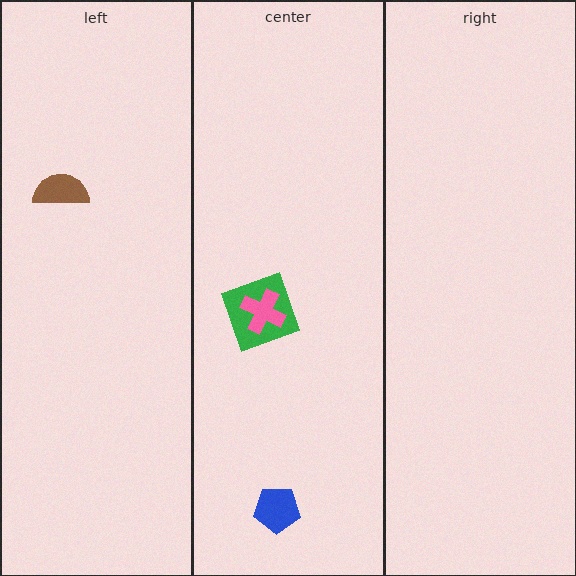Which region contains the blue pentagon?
The center region.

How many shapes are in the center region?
3.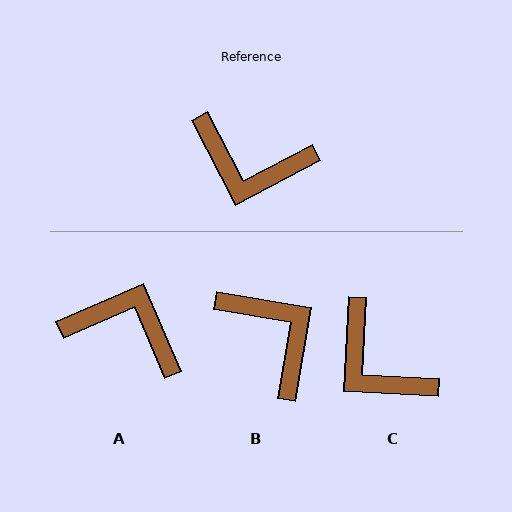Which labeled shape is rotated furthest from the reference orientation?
A, about 176 degrees away.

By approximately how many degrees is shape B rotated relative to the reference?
Approximately 143 degrees counter-clockwise.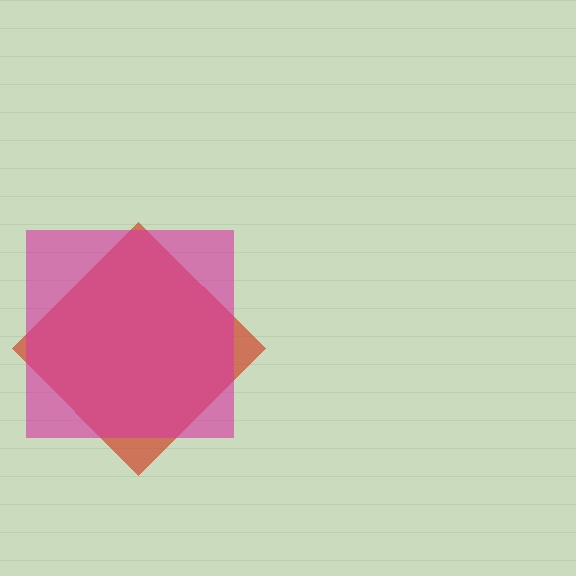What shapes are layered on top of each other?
The layered shapes are: a red diamond, a magenta square.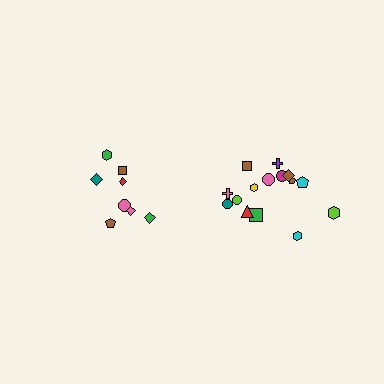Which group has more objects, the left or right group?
The right group.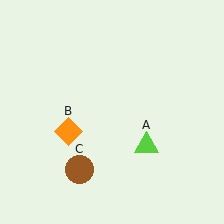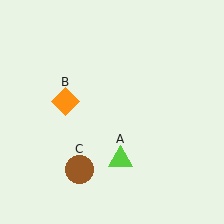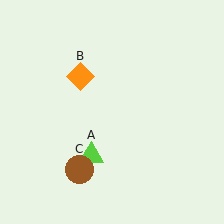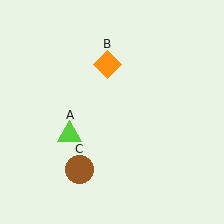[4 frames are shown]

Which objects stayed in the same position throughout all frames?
Brown circle (object C) remained stationary.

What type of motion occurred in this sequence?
The lime triangle (object A), orange diamond (object B) rotated clockwise around the center of the scene.